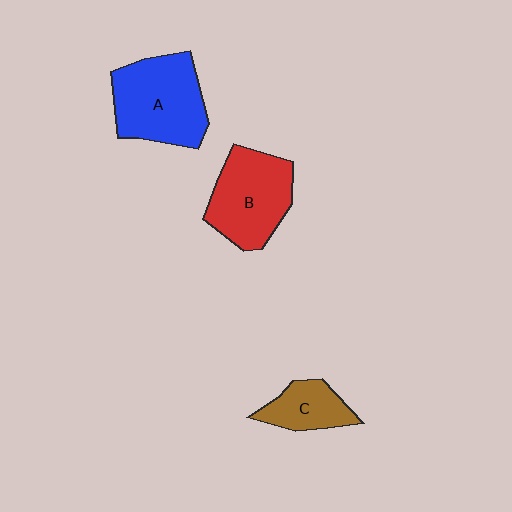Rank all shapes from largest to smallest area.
From largest to smallest: A (blue), B (red), C (brown).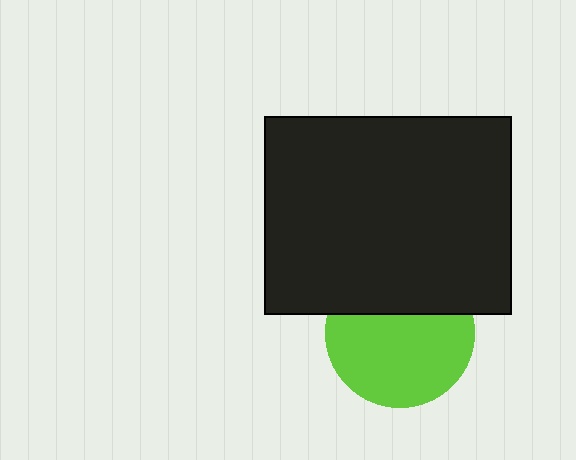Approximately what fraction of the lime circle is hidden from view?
Roughly 35% of the lime circle is hidden behind the black rectangle.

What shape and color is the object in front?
The object in front is a black rectangle.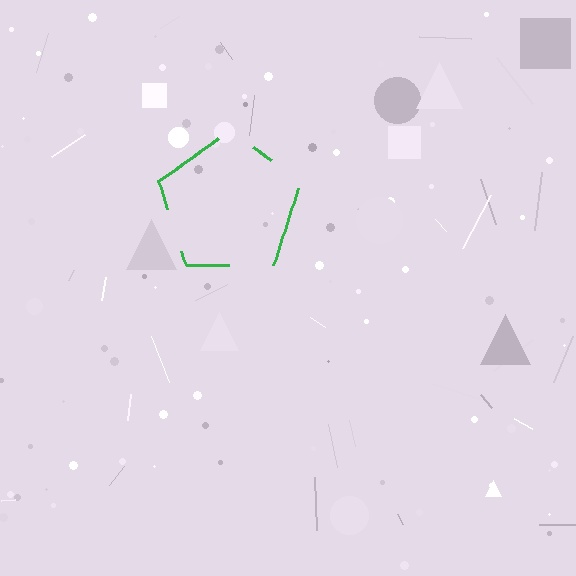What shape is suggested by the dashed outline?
The dashed outline suggests a pentagon.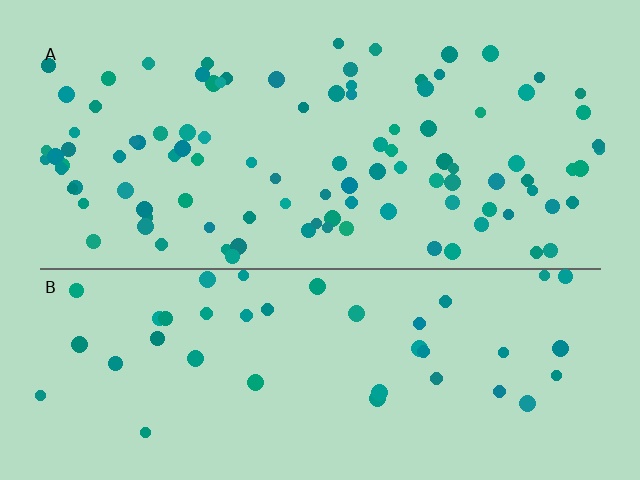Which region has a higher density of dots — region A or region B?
A (the top).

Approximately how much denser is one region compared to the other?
Approximately 2.4× — region A over region B.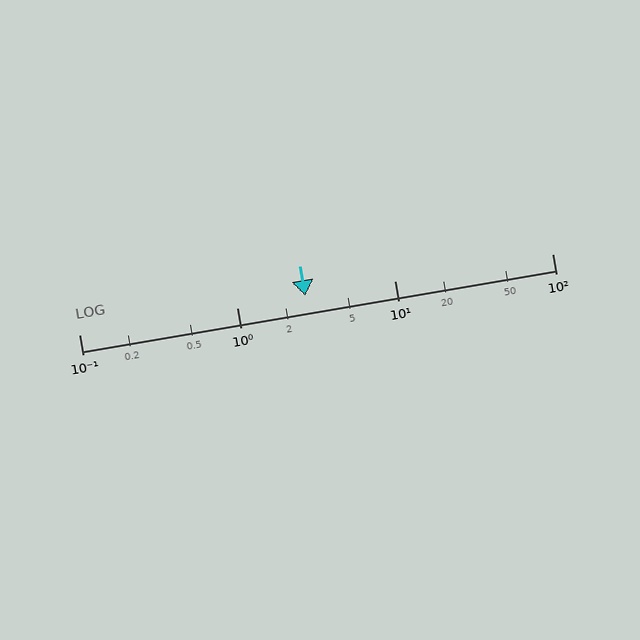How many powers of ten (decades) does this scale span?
The scale spans 3 decades, from 0.1 to 100.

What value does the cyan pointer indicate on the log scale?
The pointer indicates approximately 2.7.